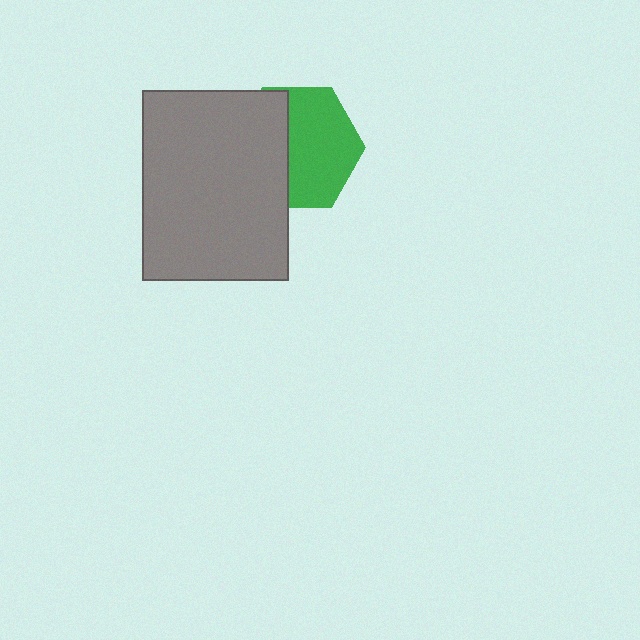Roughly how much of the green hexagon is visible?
About half of it is visible (roughly 57%).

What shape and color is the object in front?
The object in front is a gray rectangle.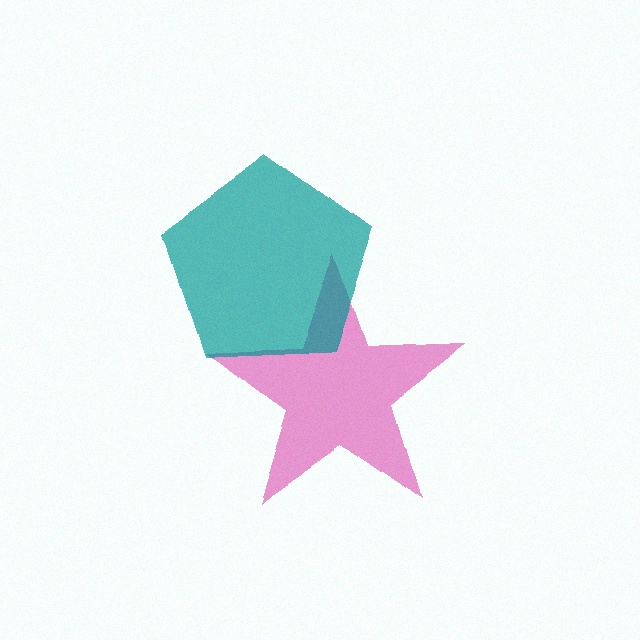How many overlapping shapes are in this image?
There are 2 overlapping shapes in the image.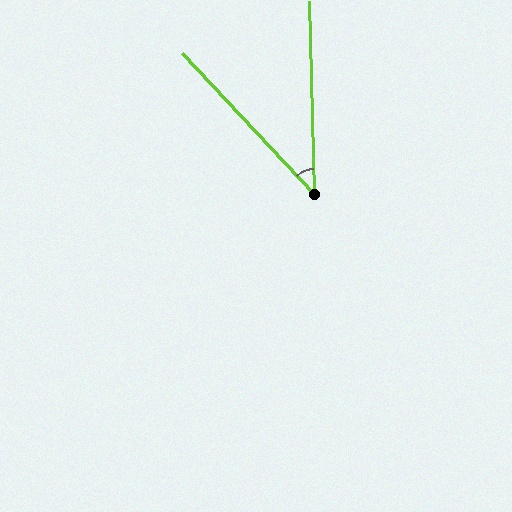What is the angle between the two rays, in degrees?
Approximately 42 degrees.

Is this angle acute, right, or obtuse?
It is acute.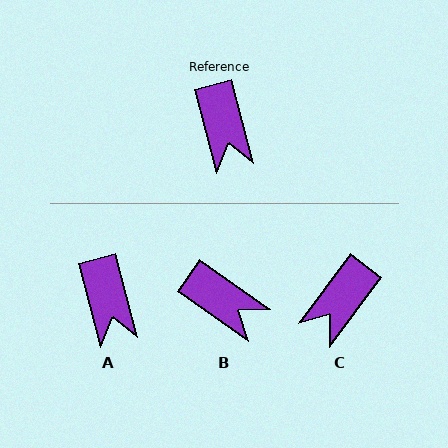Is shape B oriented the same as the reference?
No, it is off by about 40 degrees.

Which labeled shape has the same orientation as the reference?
A.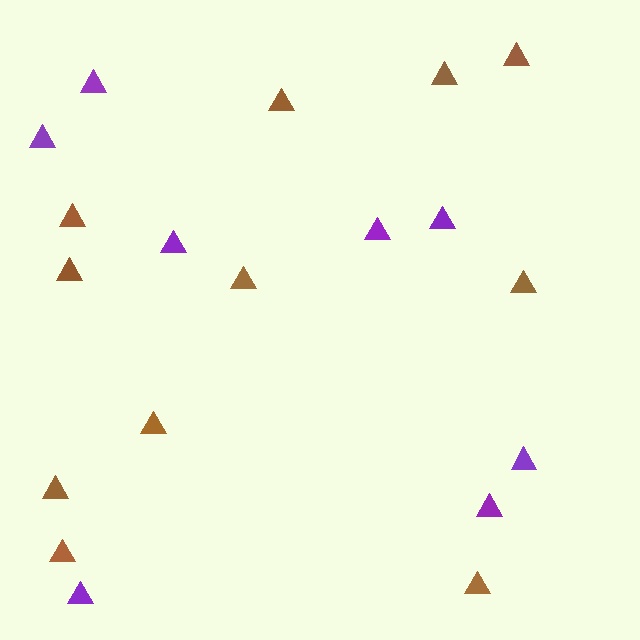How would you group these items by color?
There are 2 groups: one group of purple triangles (8) and one group of brown triangles (11).